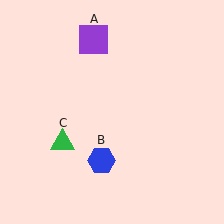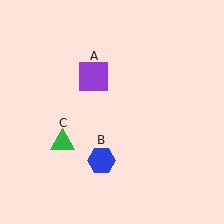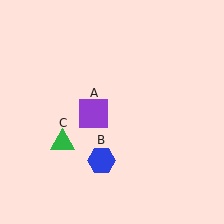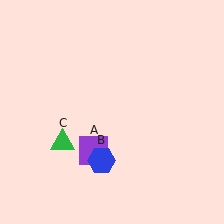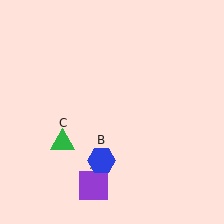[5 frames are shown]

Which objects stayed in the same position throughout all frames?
Blue hexagon (object B) and green triangle (object C) remained stationary.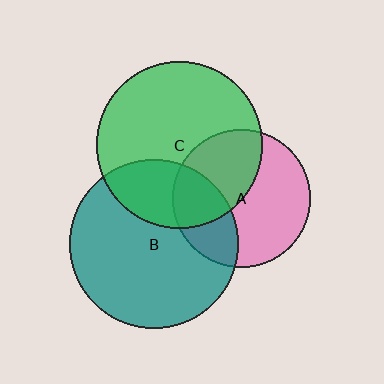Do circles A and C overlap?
Yes.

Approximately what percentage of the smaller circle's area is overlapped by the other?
Approximately 40%.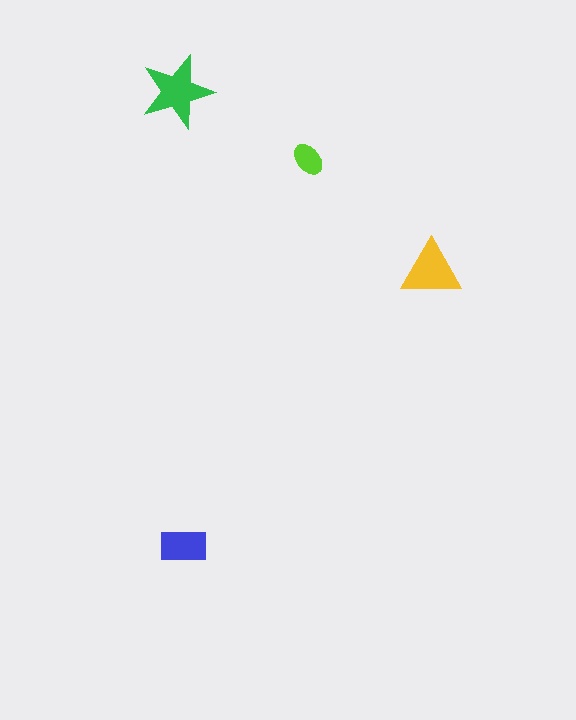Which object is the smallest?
The lime ellipse.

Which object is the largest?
The green star.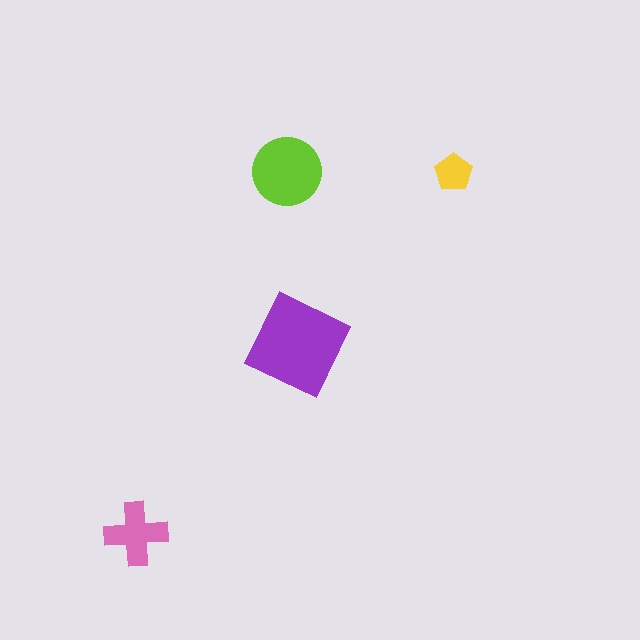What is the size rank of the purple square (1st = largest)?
1st.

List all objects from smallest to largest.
The yellow pentagon, the pink cross, the lime circle, the purple square.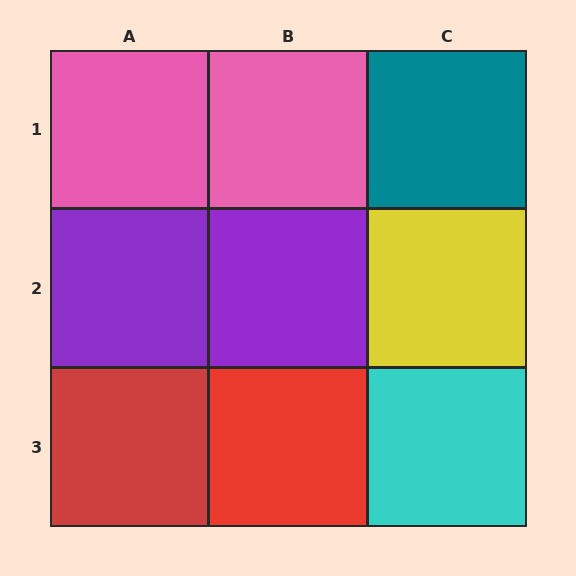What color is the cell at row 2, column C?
Yellow.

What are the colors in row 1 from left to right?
Pink, pink, teal.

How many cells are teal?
1 cell is teal.